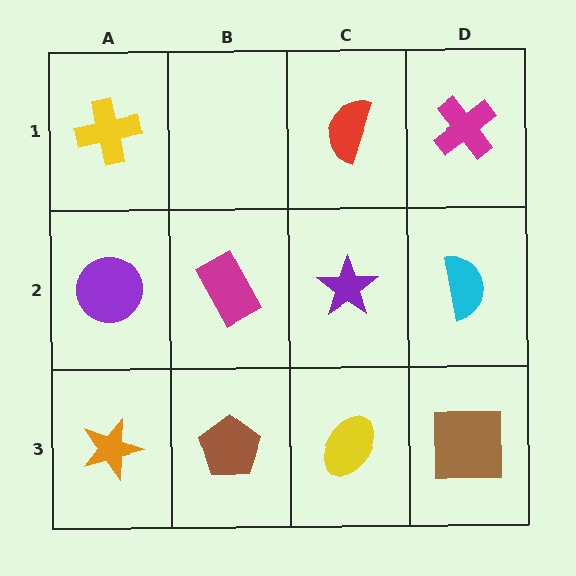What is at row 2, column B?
A magenta rectangle.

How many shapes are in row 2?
4 shapes.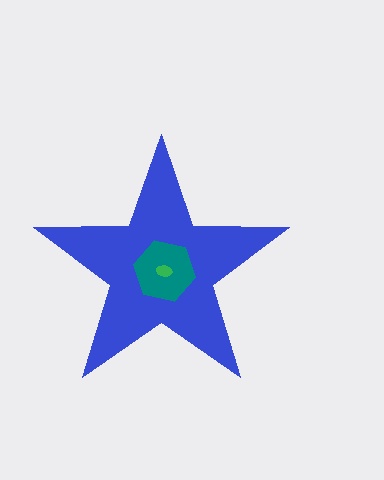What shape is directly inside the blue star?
The teal hexagon.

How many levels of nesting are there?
3.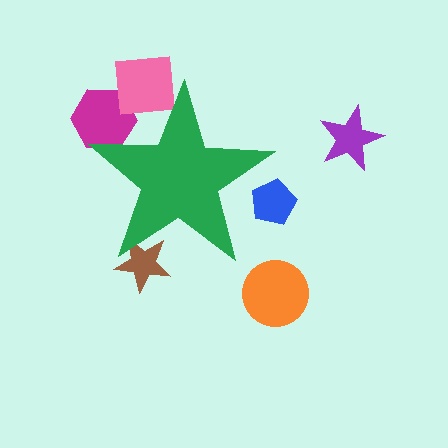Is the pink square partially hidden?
Yes, the pink square is partially hidden behind the green star.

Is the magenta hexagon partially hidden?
Yes, the magenta hexagon is partially hidden behind the green star.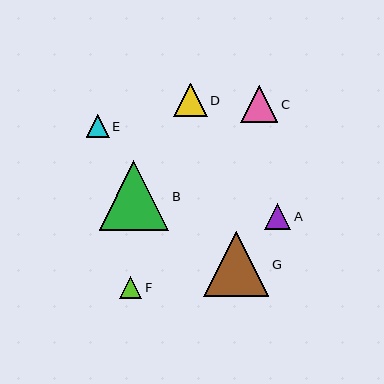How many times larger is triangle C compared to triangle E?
Triangle C is approximately 1.6 times the size of triangle E.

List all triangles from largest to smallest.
From largest to smallest: B, G, C, D, A, E, F.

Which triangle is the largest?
Triangle B is the largest with a size of approximately 70 pixels.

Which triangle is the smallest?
Triangle F is the smallest with a size of approximately 22 pixels.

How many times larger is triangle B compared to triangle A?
Triangle B is approximately 2.7 times the size of triangle A.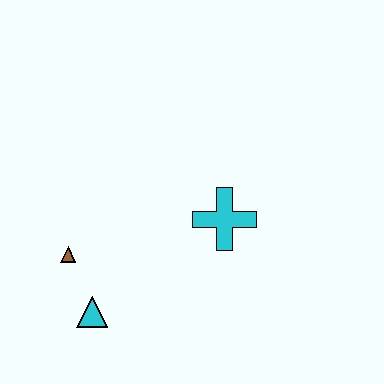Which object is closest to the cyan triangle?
The brown triangle is closest to the cyan triangle.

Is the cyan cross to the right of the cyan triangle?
Yes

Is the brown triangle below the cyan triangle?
No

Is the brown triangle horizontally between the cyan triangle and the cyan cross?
No